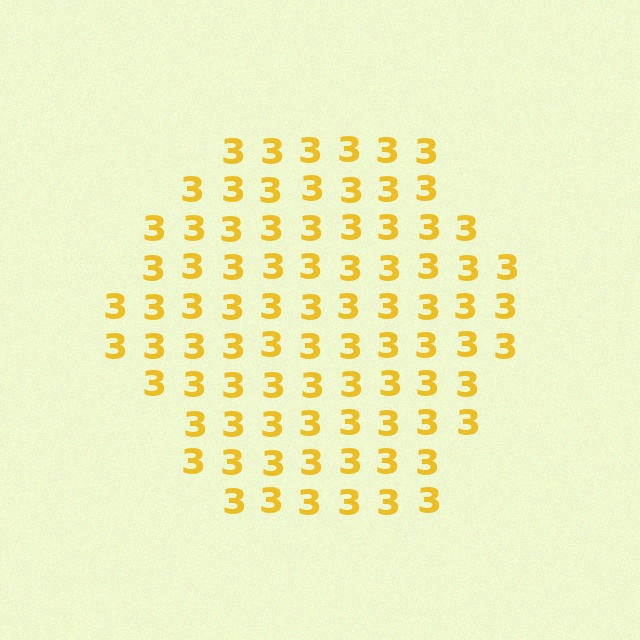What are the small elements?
The small elements are digit 3's.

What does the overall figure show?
The overall figure shows a hexagon.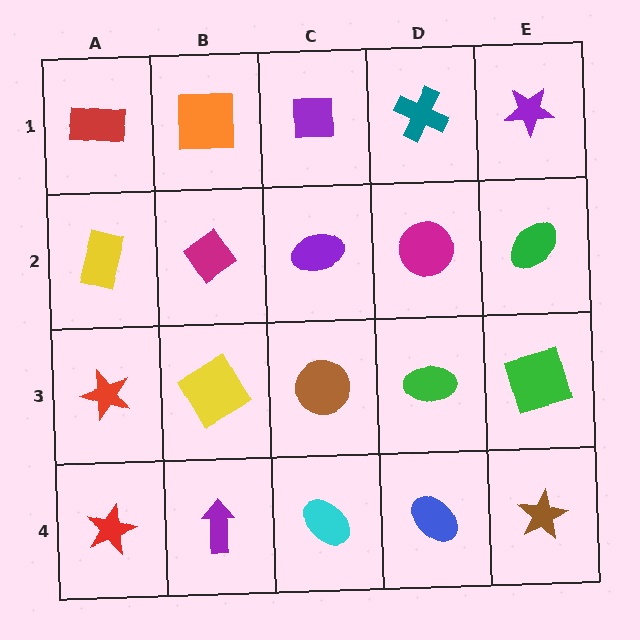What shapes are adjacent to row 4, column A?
A red star (row 3, column A), a purple arrow (row 4, column B).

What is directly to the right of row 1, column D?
A purple star.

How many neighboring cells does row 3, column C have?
4.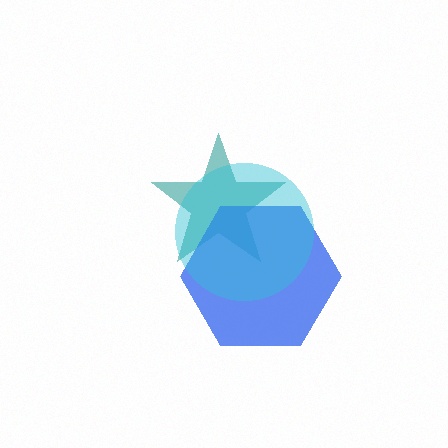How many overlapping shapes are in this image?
There are 3 overlapping shapes in the image.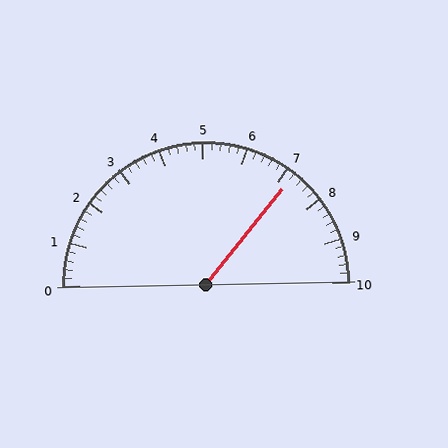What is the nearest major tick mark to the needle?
The nearest major tick mark is 7.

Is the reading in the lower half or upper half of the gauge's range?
The reading is in the upper half of the range (0 to 10).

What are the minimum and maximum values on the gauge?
The gauge ranges from 0 to 10.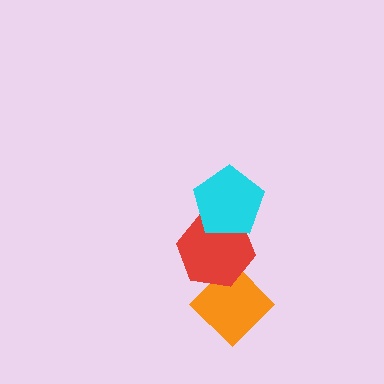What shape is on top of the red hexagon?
The cyan pentagon is on top of the red hexagon.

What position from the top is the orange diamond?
The orange diamond is 3rd from the top.